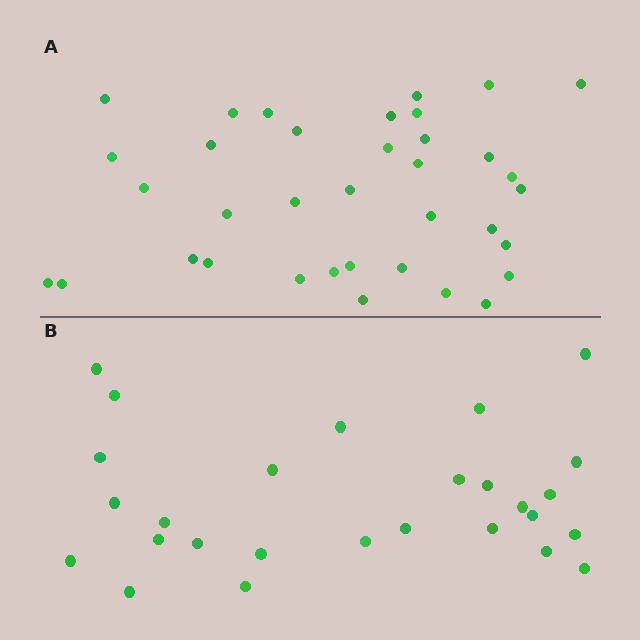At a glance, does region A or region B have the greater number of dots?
Region A (the top region) has more dots.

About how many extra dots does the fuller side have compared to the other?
Region A has roughly 8 or so more dots than region B.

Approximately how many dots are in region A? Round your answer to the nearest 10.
About 40 dots. (The exact count is 36, which rounds to 40.)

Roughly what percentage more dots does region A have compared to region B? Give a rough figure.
About 35% more.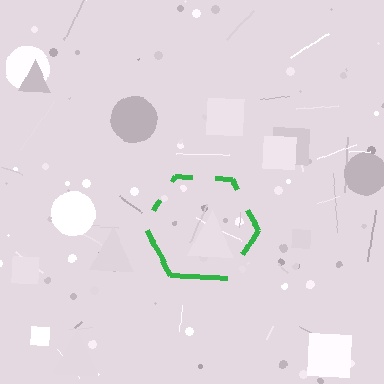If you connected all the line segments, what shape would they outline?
They would outline a hexagon.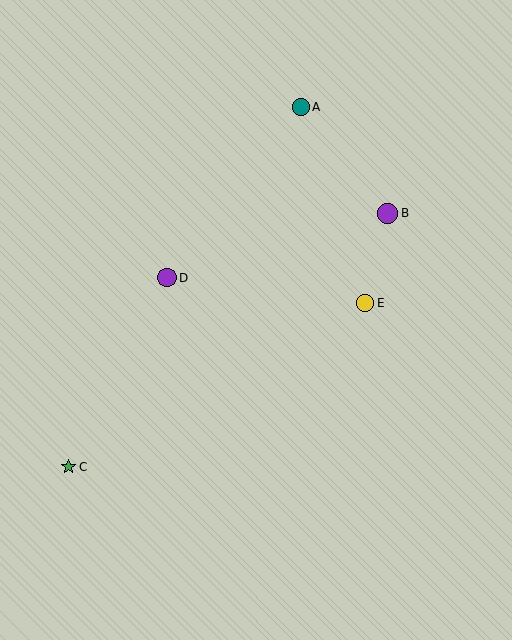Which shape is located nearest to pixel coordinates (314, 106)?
The teal circle (labeled A) at (301, 107) is nearest to that location.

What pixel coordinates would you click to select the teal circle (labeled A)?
Click at (301, 107) to select the teal circle A.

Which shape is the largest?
The purple circle (labeled B) is the largest.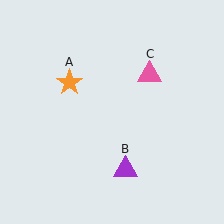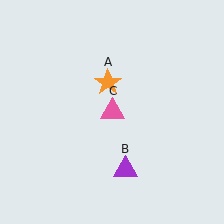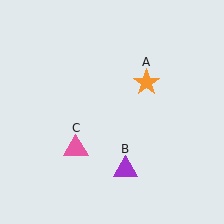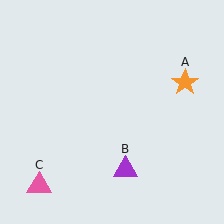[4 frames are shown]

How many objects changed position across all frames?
2 objects changed position: orange star (object A), pink triangle (object C).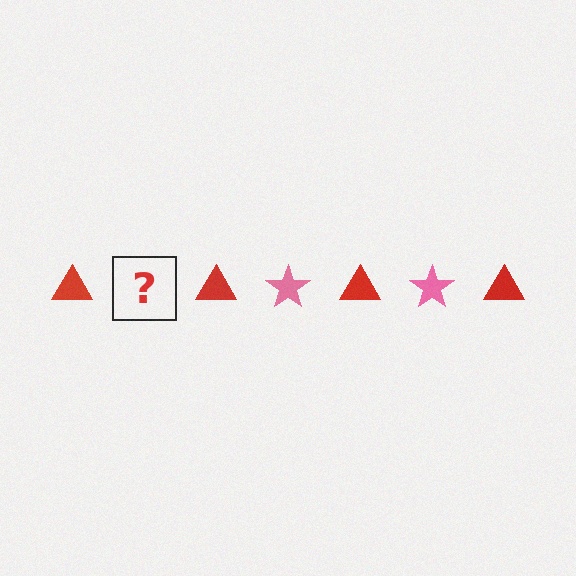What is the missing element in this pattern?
The missing element is a pink star.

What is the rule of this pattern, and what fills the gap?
The rule is that the pattern alternates between red triangle and pink star. The gap should be filled with a pink star.